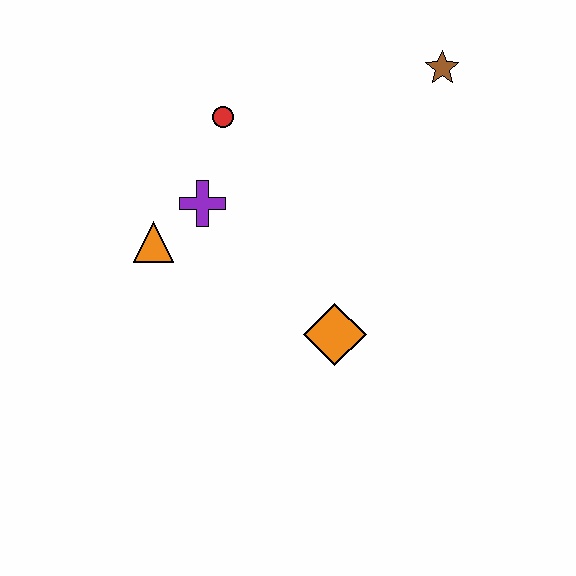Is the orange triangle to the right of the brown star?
No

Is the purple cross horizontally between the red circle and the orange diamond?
No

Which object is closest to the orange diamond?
The purple cross is closest to the orange diamond.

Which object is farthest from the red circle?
The orange diamond is farthest from the red circle.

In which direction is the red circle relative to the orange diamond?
The red circle is above the orange diamond.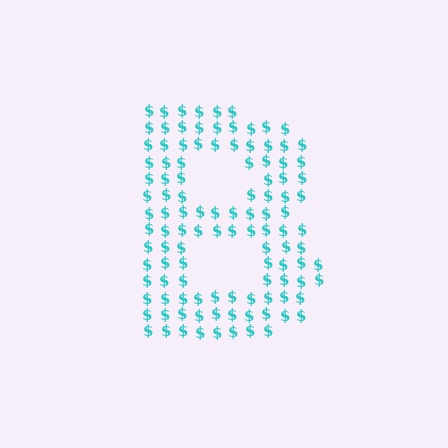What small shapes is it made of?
It is made of small dollar signs.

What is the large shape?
The large shape is the letter B.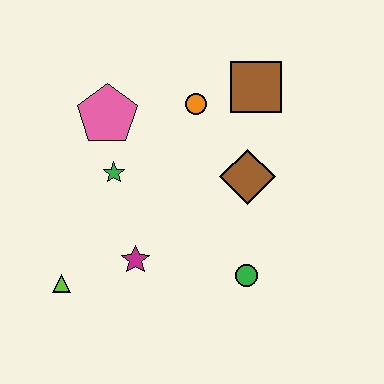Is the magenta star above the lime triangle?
Yes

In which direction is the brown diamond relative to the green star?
The brown diamond is to the right of the green star.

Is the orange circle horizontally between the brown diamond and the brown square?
No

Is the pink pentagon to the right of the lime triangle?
Yes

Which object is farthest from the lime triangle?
The brown square is farthest from the lime triangle.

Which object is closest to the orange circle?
The brown square is closest to the orange circle.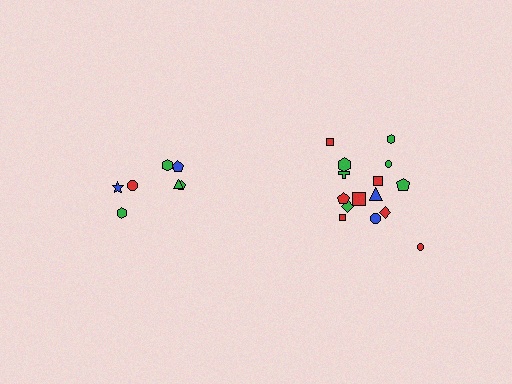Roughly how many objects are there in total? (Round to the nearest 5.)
Roughly 20 objects in total.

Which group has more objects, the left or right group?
The right group.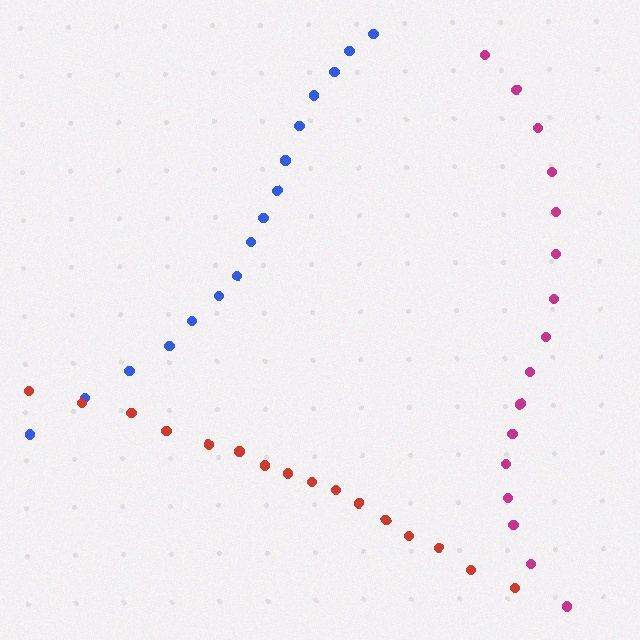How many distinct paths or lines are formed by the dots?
There are 3 distinct paths.